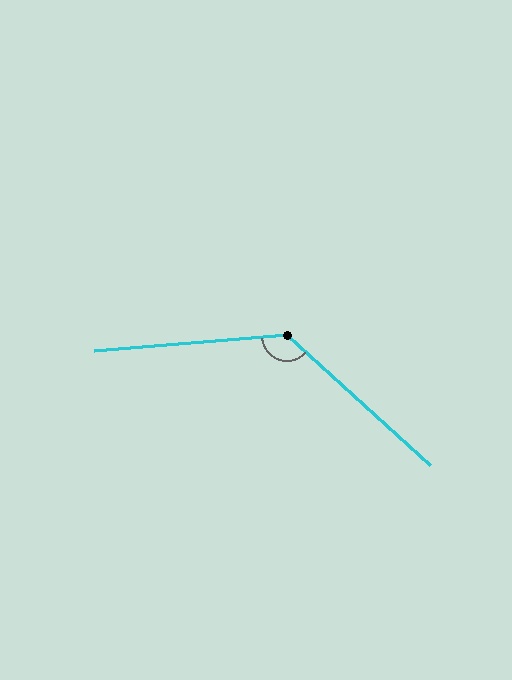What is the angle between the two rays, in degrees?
Approximately 133 degrees.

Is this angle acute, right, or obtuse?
It is obtuse.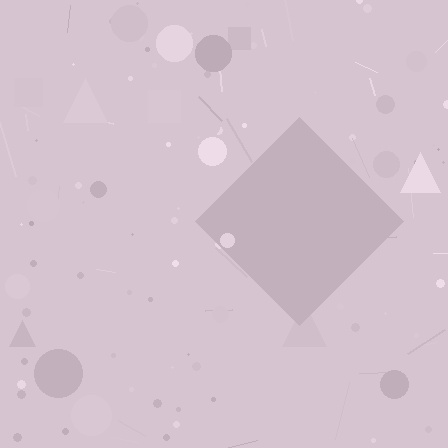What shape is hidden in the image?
A diamond is hidden in the image.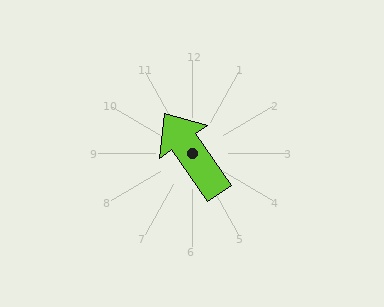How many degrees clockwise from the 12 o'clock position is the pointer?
Approximately 325 degrees.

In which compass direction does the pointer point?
Northwest.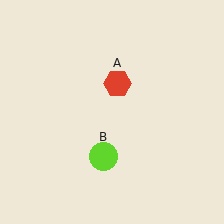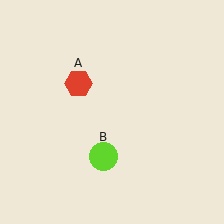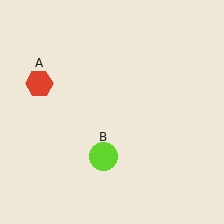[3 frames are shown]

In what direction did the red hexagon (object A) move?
The red hexagon (object A) moved left.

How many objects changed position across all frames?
1 object changed position: red hexagon (object A).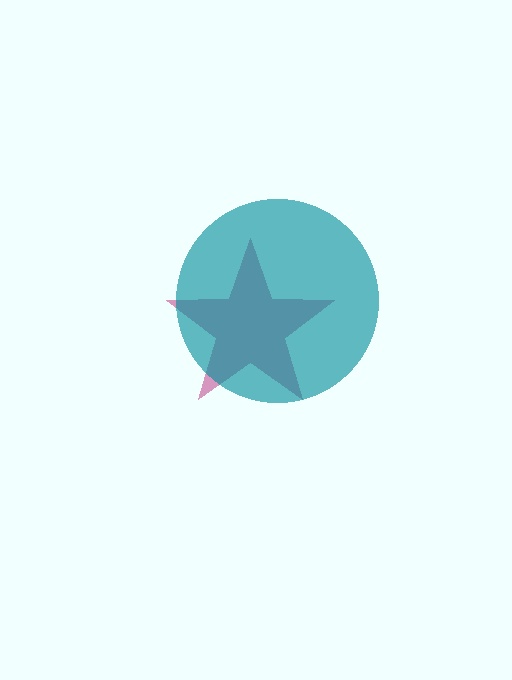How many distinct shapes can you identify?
There are 2 distinct shapes: a magenta star, a teal circle.